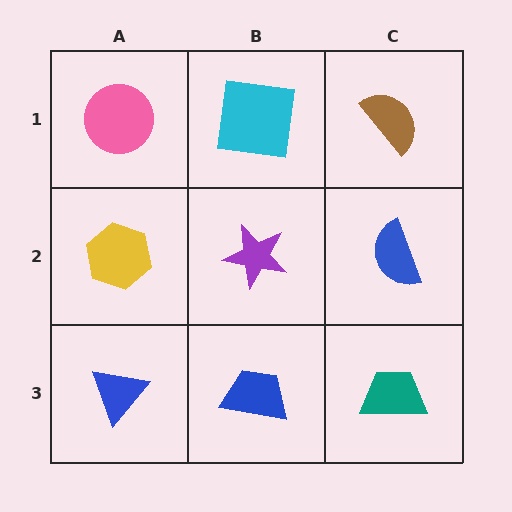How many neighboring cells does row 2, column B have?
4.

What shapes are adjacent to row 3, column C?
A blue semicircle (row 2, column C), a blue trapezoid (row 3, column B).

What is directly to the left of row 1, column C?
A cyan square.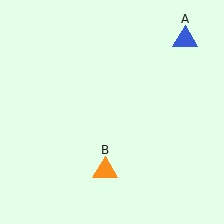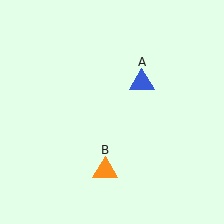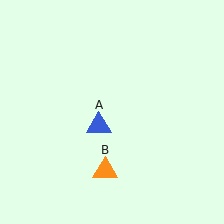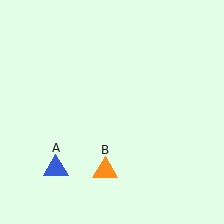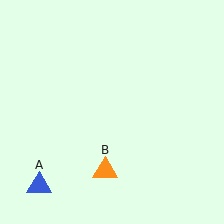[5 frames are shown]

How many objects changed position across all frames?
1 object changed position: blue triangle (object A).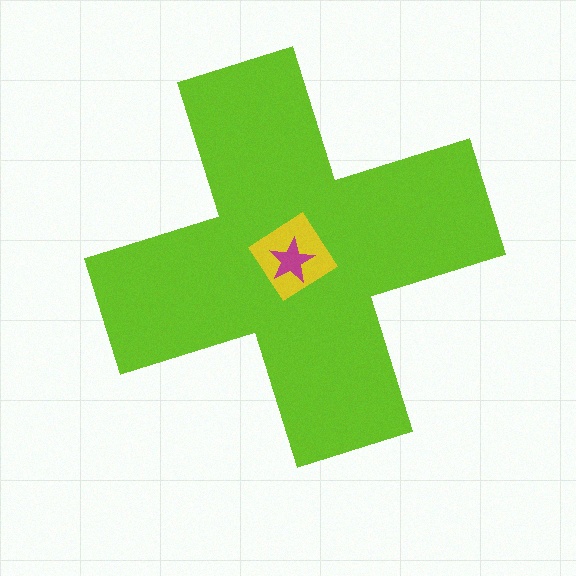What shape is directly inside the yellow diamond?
The magenta star.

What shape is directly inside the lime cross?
The yellow diamond.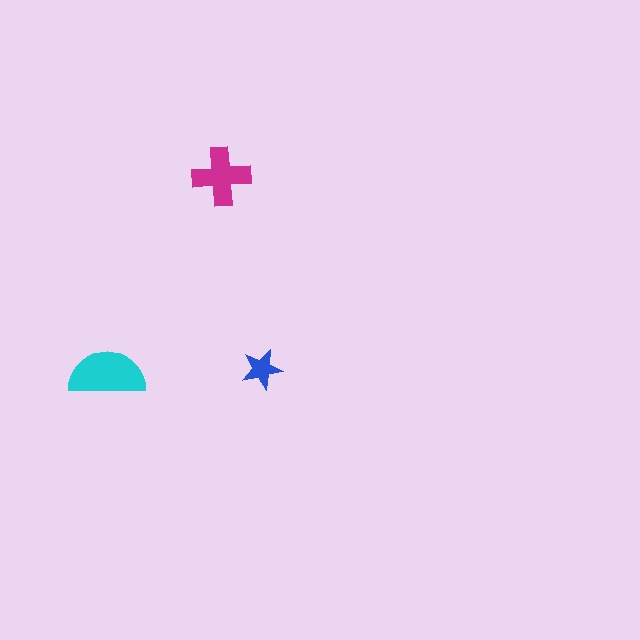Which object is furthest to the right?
The blue star is rightmost.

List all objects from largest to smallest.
The cyan semicircle, the magenta cross, the blue star.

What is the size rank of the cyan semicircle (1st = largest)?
1st.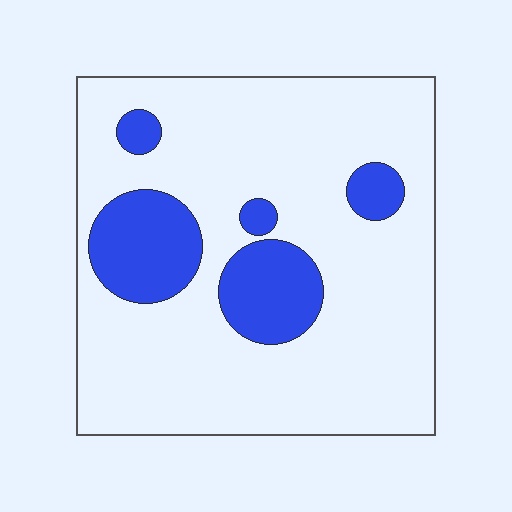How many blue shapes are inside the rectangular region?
5.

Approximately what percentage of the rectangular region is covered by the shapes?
Approximately 20%.